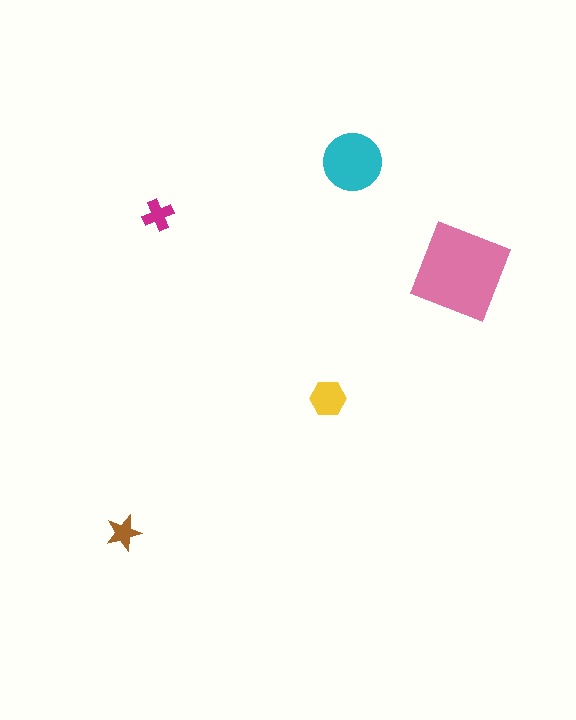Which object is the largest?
The pink square.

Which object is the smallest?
The brown star.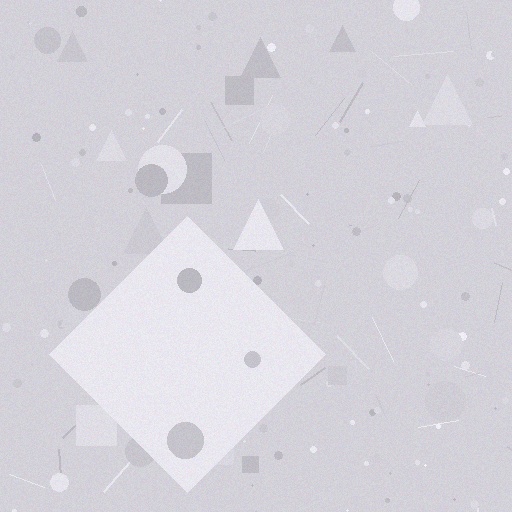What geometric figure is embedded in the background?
A diamond is embedded in the background.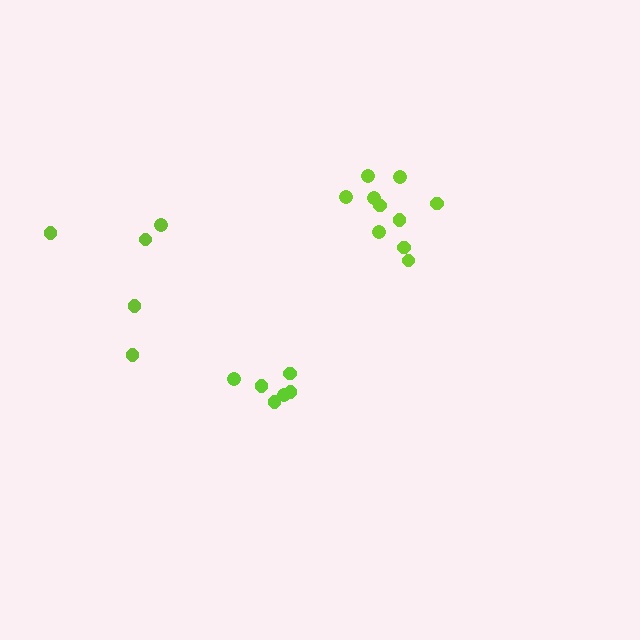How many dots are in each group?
Group 1: 6 dots, Group 2: 5 dots, Group 3: 10 dots (21 total).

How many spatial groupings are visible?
There are 3 spatial groupings.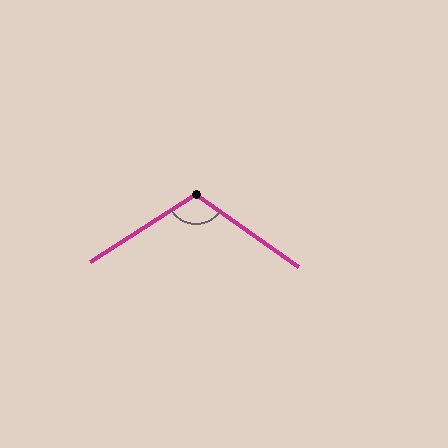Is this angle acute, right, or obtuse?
It is obtuse.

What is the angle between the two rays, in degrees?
Approximately 112 degrees.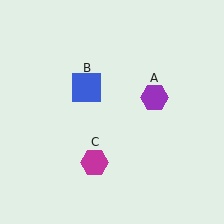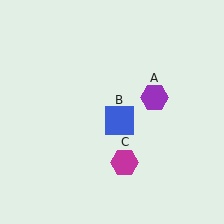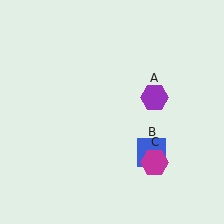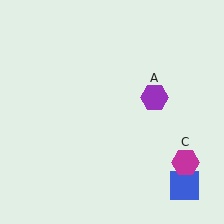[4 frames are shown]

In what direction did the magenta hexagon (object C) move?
The magenta hexagon (object C) moved right.